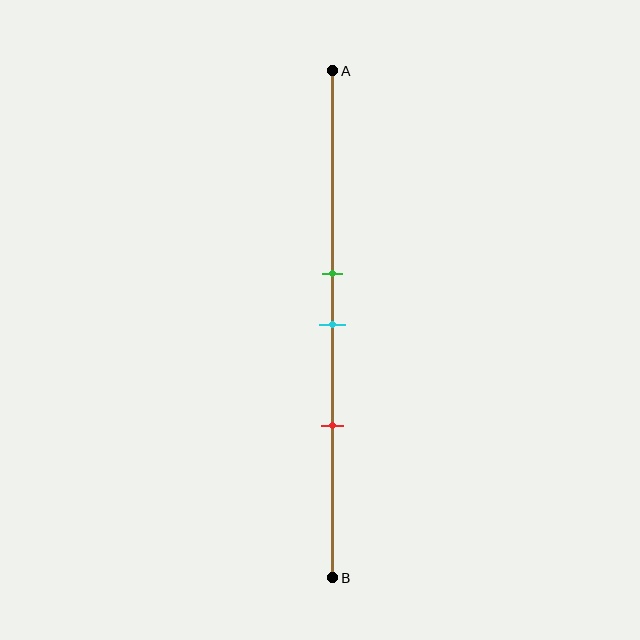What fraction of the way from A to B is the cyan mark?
The cyan mark is approximately 50% (0.5) of the way from A to B.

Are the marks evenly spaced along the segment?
Yes, the marks are approximately evenly spaced.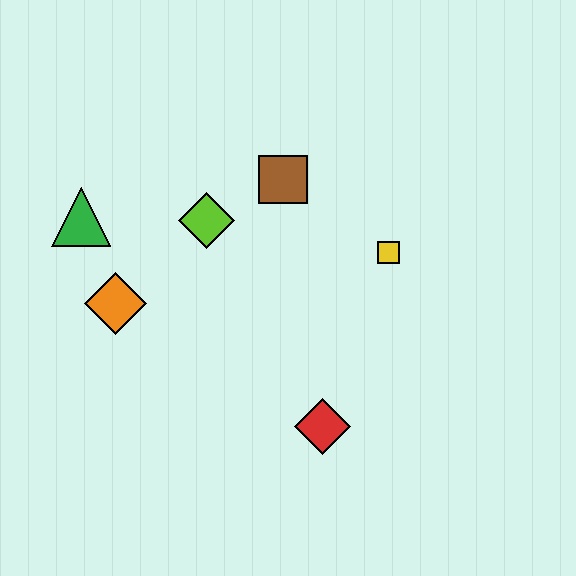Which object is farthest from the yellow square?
The green triangle is farthest from the yellow square.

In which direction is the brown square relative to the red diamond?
The brown square is above the red diamond.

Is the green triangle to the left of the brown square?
Yes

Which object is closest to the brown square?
The lime diamond is closest to the brown square.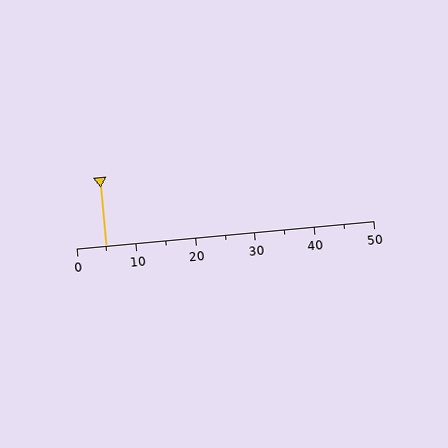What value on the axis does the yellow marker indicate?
The marker indicates approximately 5.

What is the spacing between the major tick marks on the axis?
The major ticks are spaced 10 apart.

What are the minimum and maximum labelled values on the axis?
The axis runs from 0 to 50.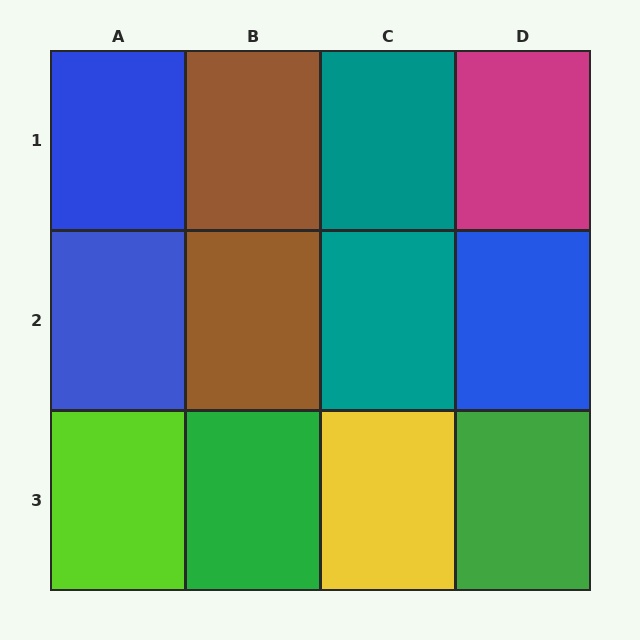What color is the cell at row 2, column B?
Brown.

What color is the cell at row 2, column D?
Blue.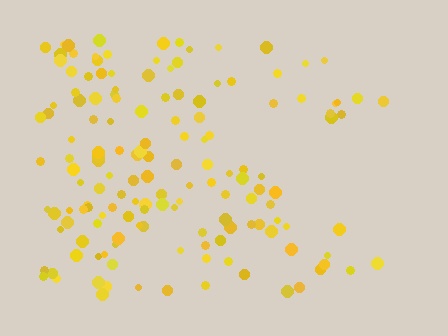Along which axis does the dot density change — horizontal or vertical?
Horizontal.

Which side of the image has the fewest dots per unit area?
The right.